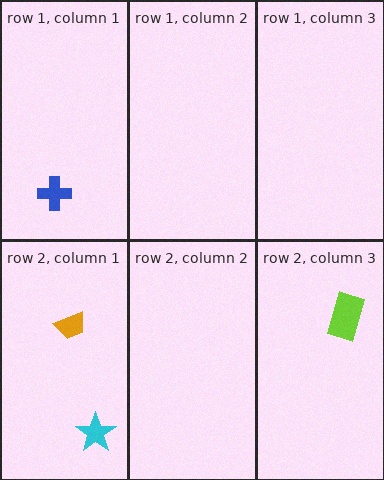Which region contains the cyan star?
The row 2, column 1 region.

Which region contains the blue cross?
The row 1, column 1 region.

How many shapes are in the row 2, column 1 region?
2.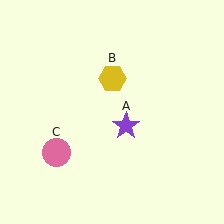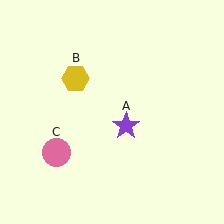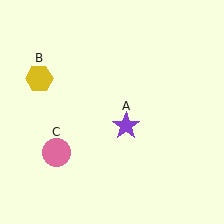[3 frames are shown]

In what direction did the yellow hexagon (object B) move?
The yellow hexagon (object B) moved left.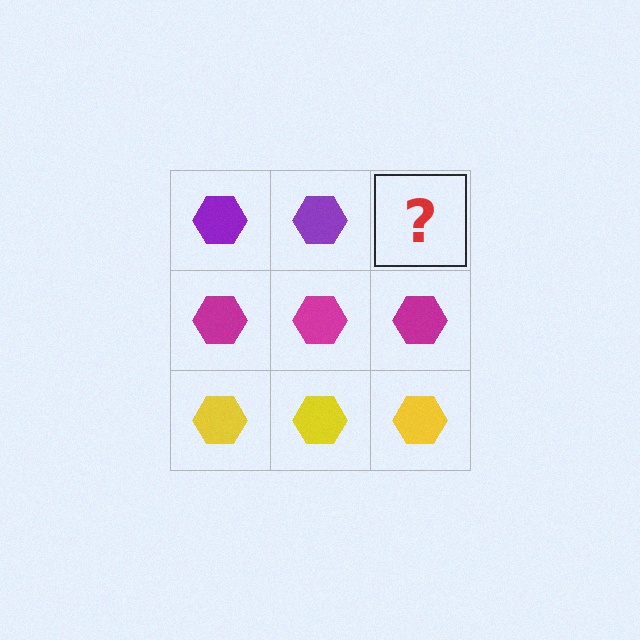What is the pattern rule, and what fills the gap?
The rule is that each row has a consistent color. The gap should be filled with a purple hexagon.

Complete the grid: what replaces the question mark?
The question mark should be replaced with a purple hexagon.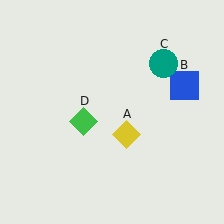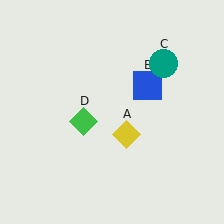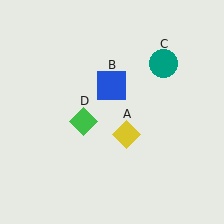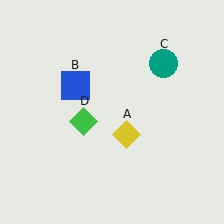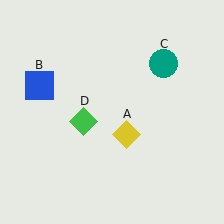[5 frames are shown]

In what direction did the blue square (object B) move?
The blue square (object B) moved left.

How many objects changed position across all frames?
1 object changed position: blue square (object B).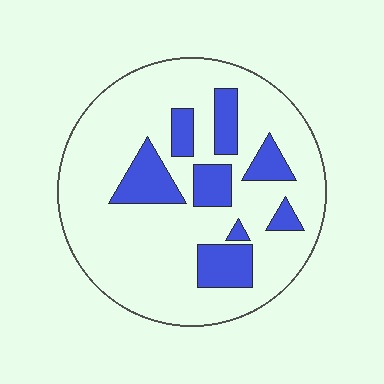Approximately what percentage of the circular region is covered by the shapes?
Approximately 20%.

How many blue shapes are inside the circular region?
8.